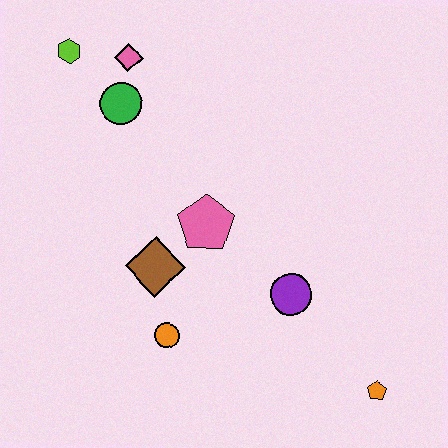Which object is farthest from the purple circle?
The lime hexagon is farthest from the purple circle.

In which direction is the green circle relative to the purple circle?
The green circle is above the purple circle.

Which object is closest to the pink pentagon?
The brown diamond is closest to the pink pentagon.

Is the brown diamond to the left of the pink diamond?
No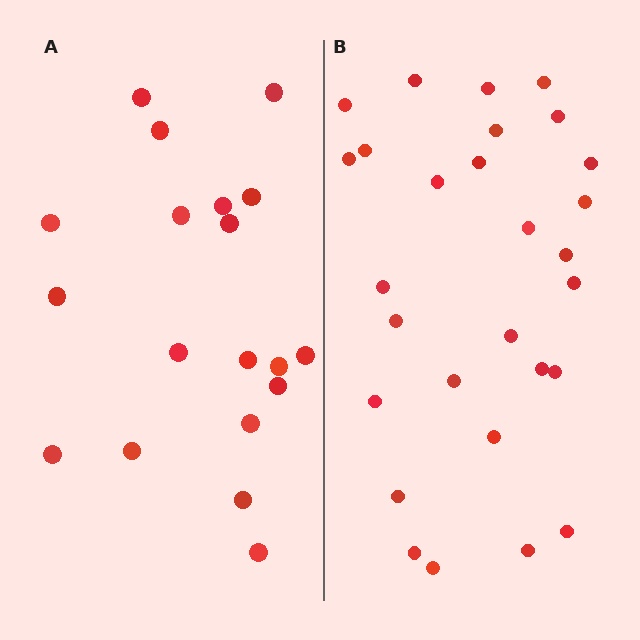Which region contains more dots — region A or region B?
Region B (the right region) has more dots.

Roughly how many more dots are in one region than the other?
Region B has roughly 8 or so more dots than region A.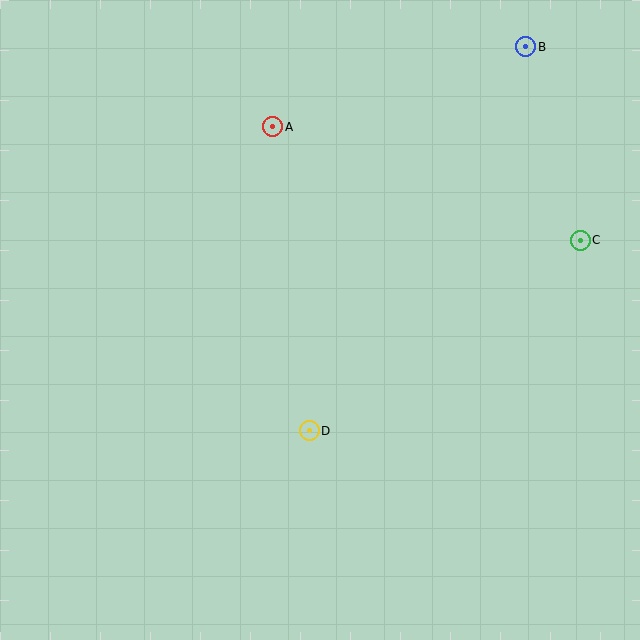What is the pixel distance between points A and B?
The distance between A and B is 265 pixels.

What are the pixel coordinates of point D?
Point D is at (309, 431).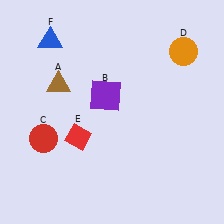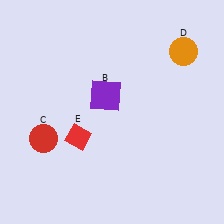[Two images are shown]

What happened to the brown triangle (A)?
The brown triangle (A) was removed in Image 2. It was in the top-left area of Image 1.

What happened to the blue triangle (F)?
The blue triangle (F) was removed in Image 2. It was in the top-left area of Image 1.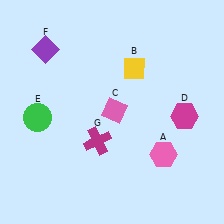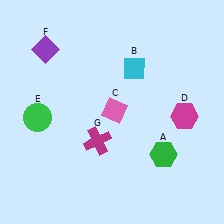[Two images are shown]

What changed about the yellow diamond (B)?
In Image 1, B is yellow. In Image 2, it changed to cyan.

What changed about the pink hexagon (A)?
In Image 1, A is pink. In Image 2, it changed to green.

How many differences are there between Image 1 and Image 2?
There are 2 differences between the two images.